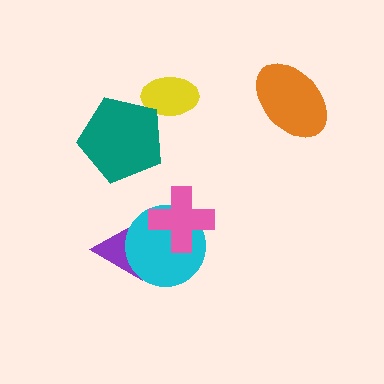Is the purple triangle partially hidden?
Yes, it is partially covered by another shape.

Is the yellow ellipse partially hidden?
Yes, it is partially covered by another shape.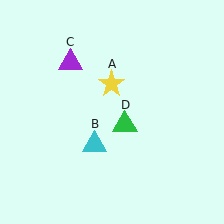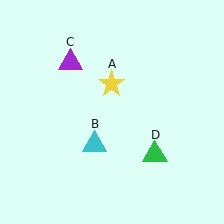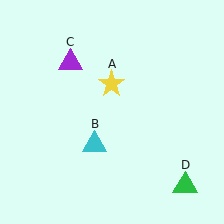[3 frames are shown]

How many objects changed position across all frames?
1 object changed position: green triangle (object D).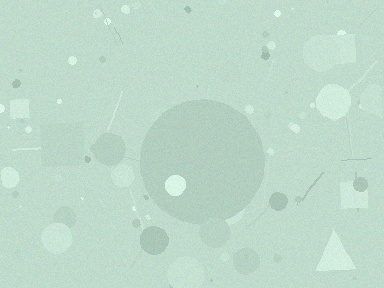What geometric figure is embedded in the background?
A circle is embedded in the background.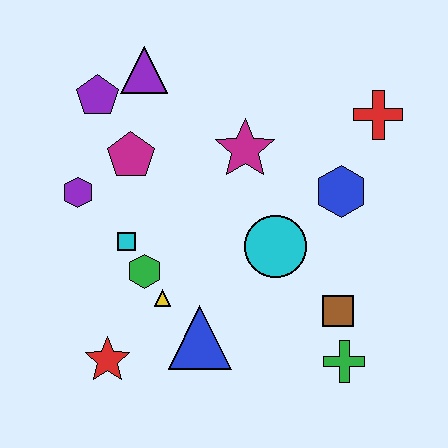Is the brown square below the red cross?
Yes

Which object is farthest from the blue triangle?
The red cross is farthest from the blue triangle.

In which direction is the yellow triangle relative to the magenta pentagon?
The yellow triangle is below the magenta pentagon.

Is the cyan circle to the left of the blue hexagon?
Yes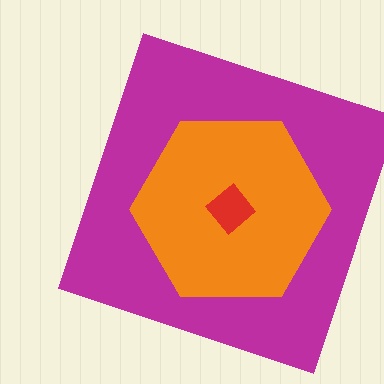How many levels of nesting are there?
3.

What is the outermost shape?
The magenta square.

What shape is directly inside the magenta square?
The orange hexagon.